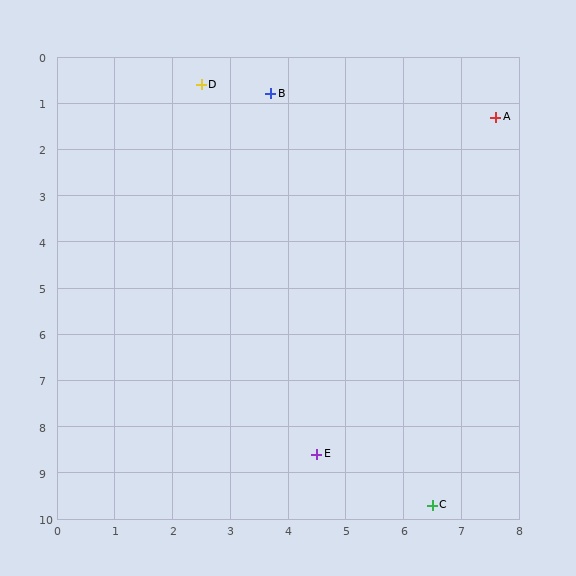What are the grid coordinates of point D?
Point D is at approximately (2.5, 0.6).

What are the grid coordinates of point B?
Point B is at approximately (3.7, 0.8).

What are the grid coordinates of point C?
Point C is at approximately (6.5, 9.7).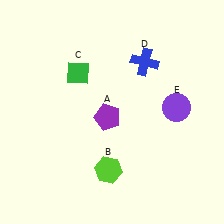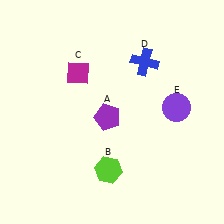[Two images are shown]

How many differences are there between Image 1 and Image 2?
There is 1 difference between the two images.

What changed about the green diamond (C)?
In Image 1, C is green. In Image 2, it changed to magenta.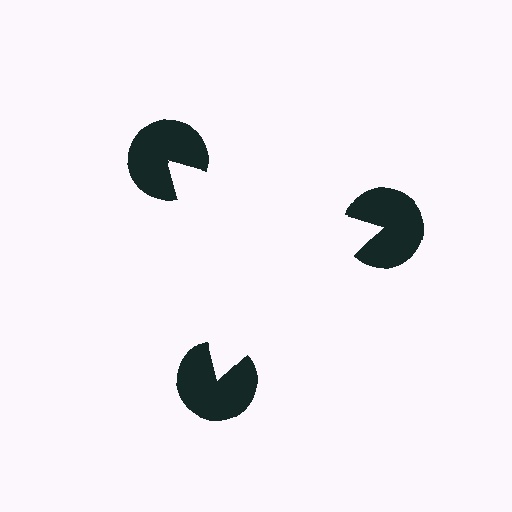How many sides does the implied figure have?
3 sides.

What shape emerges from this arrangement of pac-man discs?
An illusory triangle — its edges are inferred from the aligned wedge cuts in the pac-man discs, not physically drawn.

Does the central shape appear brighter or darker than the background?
It typically appears slightly brighter than the background, even though no actual brightness change is drawn.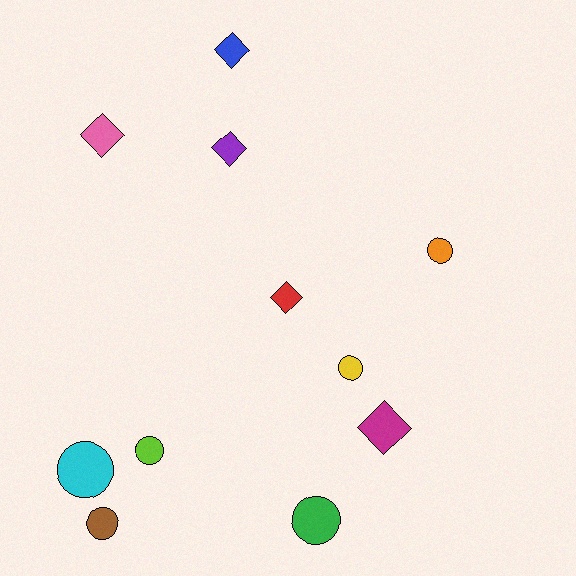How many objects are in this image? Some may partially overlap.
There are 11 objects.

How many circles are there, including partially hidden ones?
There are 6 circles.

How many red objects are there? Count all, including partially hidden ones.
There is 1 red object.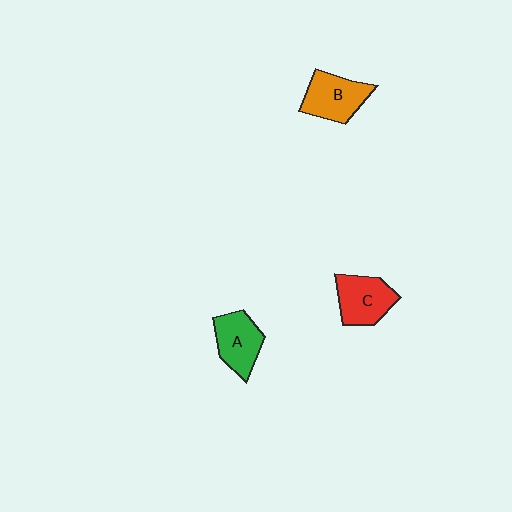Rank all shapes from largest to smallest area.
From largest to smallest: B (orange), C (red), A (green).